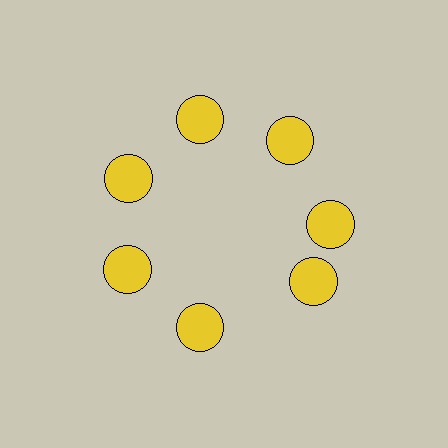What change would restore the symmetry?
The symmetry would be restored by rotating it back into even spacing with its neighbors so that all 7 circles sit at equal angles and equal distance from the center.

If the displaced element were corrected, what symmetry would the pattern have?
It would have 7-fold rotational symmetry — the pattern would map onto itself every 51 degrees.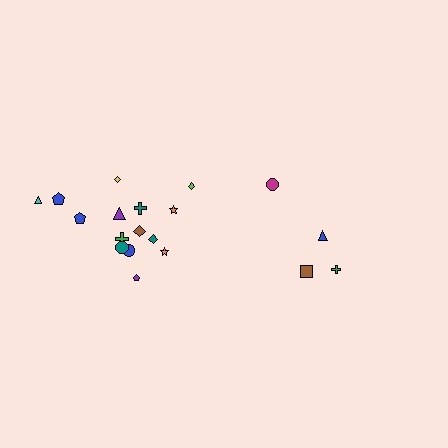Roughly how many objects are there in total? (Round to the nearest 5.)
Roughly 20 objects in total.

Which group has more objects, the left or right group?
The left group.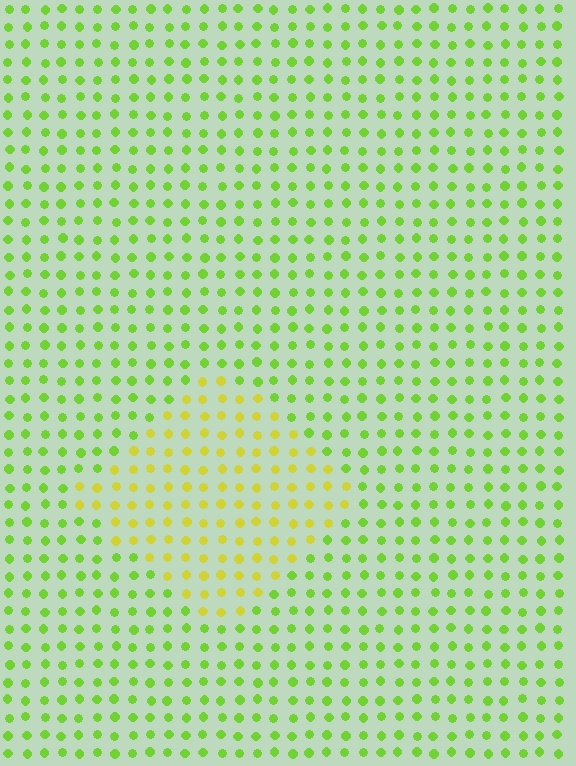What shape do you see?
I see a diamond.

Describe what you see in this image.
The image is filled with small lime elements in a uniform arrangement. A diamond-shaped region is visible where the elements are tinted to a slightly different hue, forming a subtle color boundary.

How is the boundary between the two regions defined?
The boundary is defined purely by a slight shift in hue (about 36 degrees). Spacing, size, and orientation are identical on both sides.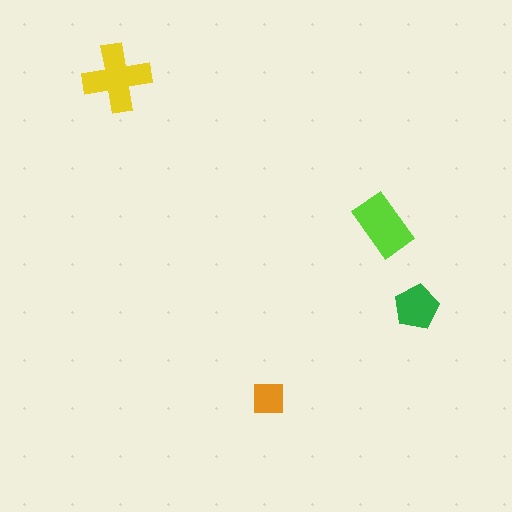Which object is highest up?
The yellow cross is topmost.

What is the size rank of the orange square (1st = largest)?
4th.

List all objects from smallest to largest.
The orange square, the green pentagon, the lime rectangle, the yellow cross.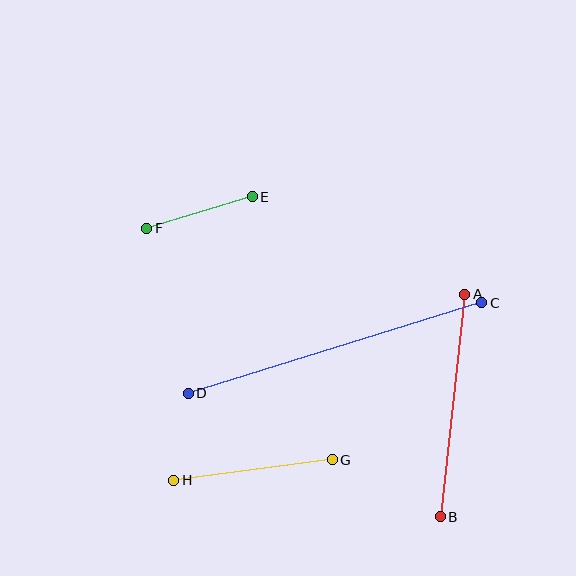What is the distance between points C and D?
The distance is approximately 307 pixels.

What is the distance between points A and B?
The distance is approximately 224 pixels.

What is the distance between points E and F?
The distance is approximately 110 pixels.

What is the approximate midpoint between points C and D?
The midpoint is at approximately (335, 348) pixels.